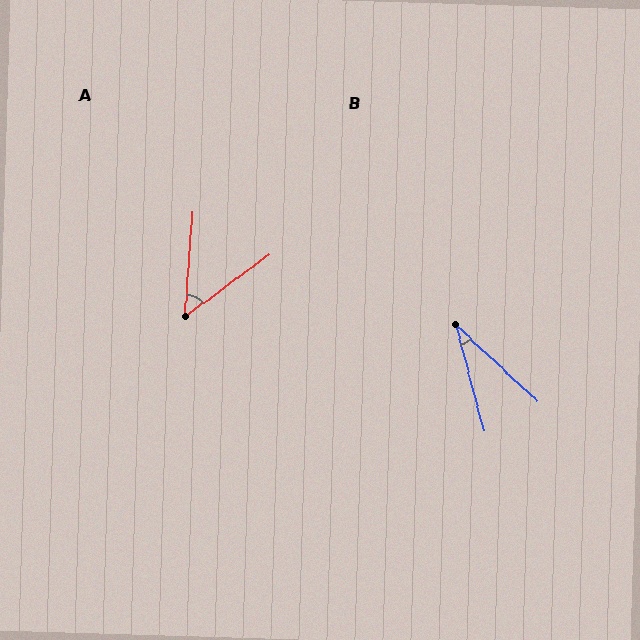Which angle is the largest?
A, at approximately 50 degrees.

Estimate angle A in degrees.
Approximately 50 degrees.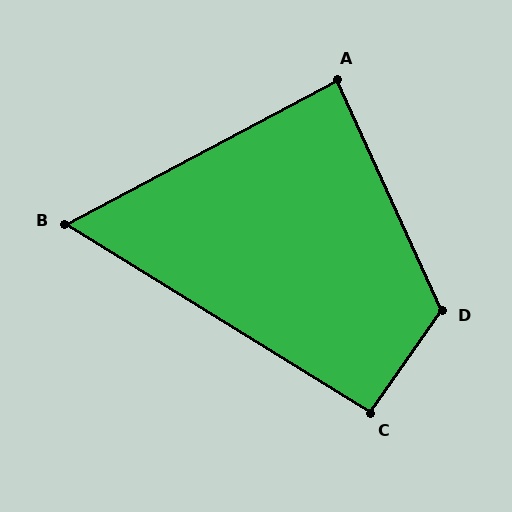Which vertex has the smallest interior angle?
B, at approximately 60 degrees.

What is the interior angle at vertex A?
Approximately 87 degrees (approximately right).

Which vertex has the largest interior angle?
D, at approximately 120 degrees.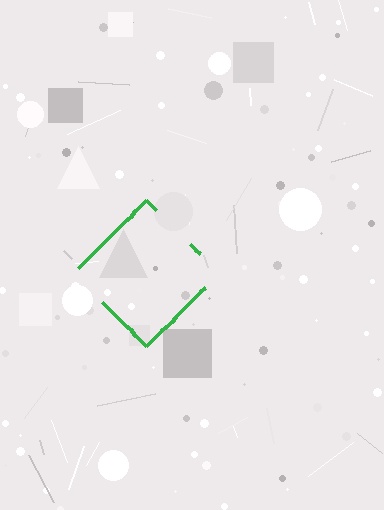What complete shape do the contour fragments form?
The contour fragments form a diamond.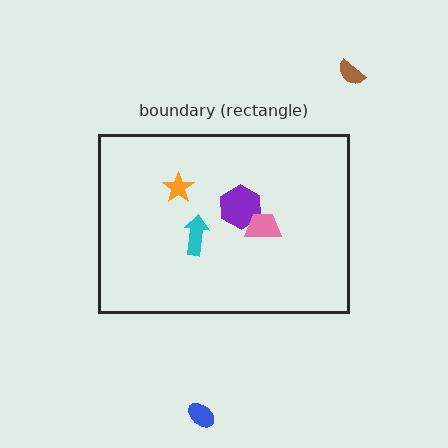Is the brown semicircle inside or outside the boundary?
Outside.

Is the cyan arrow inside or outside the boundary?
Inside.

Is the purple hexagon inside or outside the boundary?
Inside.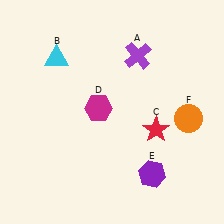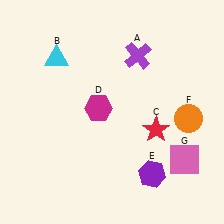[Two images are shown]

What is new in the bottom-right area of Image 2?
A pink square (G) was added in the bottom-right area of Image 2.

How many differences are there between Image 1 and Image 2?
There is 1 difference between the two images.